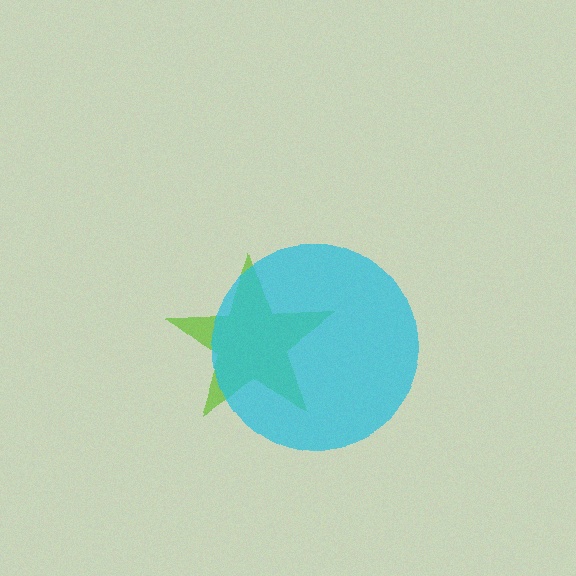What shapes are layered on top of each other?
The layered shapes are: a lime star, a cyan circle.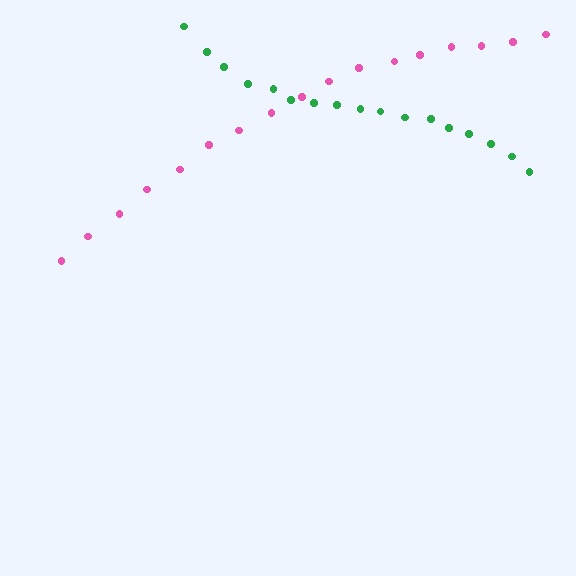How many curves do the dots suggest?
There are 2 distinct paths.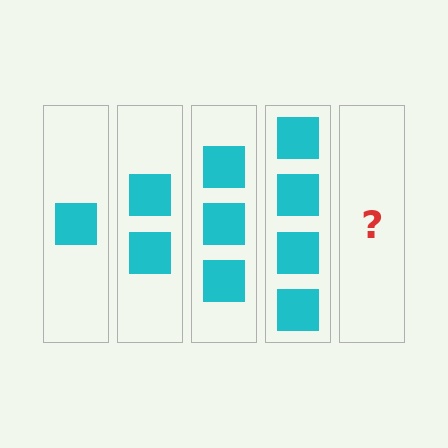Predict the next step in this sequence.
The next step is 5 squares.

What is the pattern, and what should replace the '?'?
The pattern is that each step adds one more square. The '?' should be 5 squares.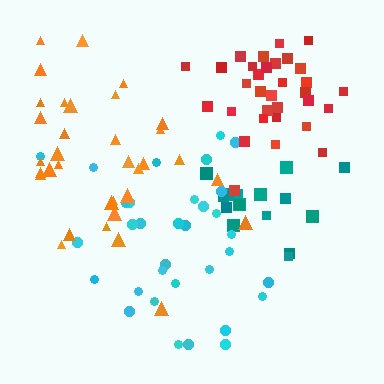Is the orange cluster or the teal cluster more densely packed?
Teal.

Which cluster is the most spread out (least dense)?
Cyan.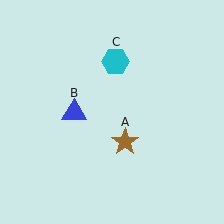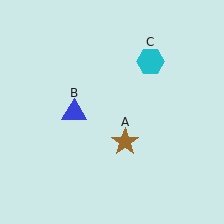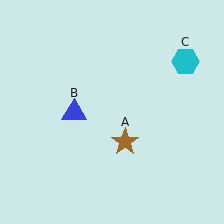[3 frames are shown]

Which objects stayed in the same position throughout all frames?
Brown star (object A) and blue triangle (object B) remained stationary.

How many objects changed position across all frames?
1 object changed position: cyan hexagon (object C).